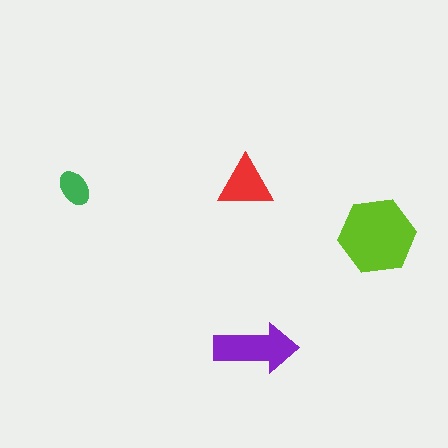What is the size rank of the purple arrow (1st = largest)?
2nd.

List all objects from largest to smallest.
The lime hexagon, the purple arrow, the red triangle, the green ellipse.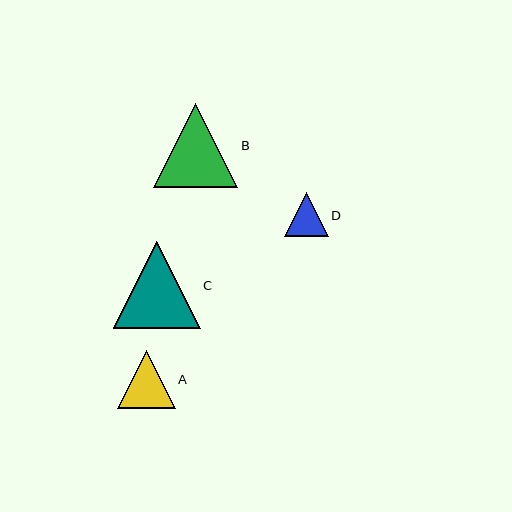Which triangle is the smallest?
Triangle D is the smallest with a size of approximately 44 pixels.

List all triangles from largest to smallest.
From largest to smallest: C, B, A, D.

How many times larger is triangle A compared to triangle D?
Triangle A is approximately 1.3 times the size of triangle D.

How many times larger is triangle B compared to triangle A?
Triangle B is approximately 1.5 times the size of triangle A.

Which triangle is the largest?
Triangle C is the largest with a size of approximately 87 pixels.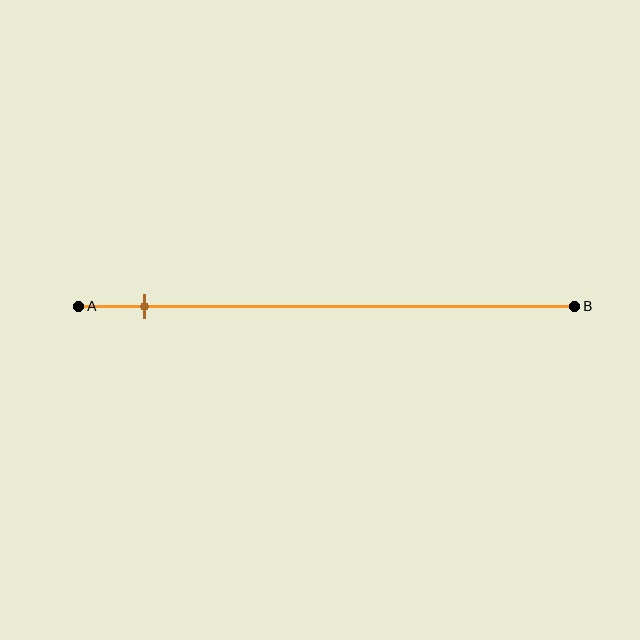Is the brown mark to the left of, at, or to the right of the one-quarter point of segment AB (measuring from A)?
The brown mark is to the left of the one-quarter point of segment AB.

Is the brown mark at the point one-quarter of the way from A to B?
No, the mark is at about 15% from A, not at the 25% one-quarter point.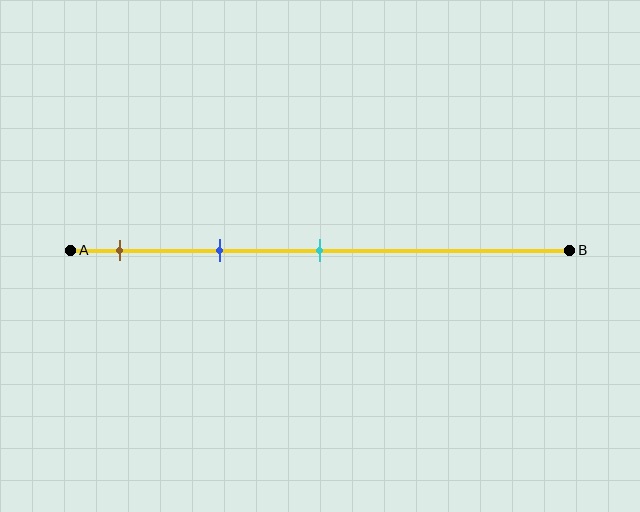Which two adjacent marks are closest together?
The brown and blue marks are the closest adjacent pair.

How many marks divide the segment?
There are 3 marks dividing the segment.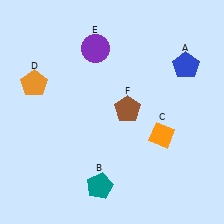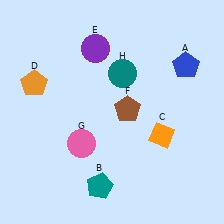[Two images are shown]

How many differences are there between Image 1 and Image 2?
There are 2 differences between the two images.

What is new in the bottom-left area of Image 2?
A pink circle (G) was added in the bottom-left area of Image 2.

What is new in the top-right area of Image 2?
A teal circle (H) was added in the top-right area of Image 2.